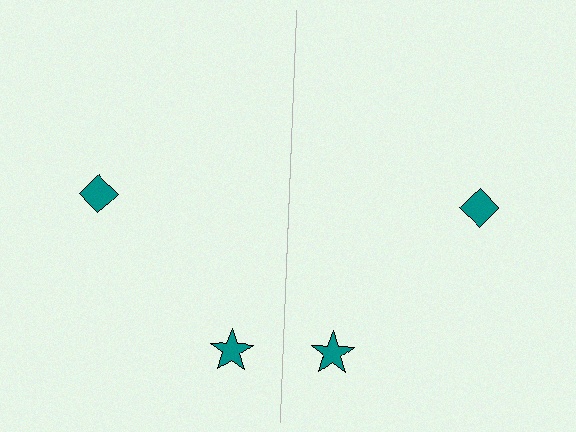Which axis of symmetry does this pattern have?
The pattern has a vertical axis of symmetry running through the center of the image.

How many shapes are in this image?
There are 4 shapes in this image.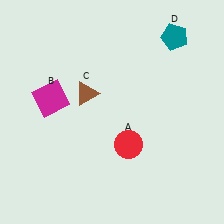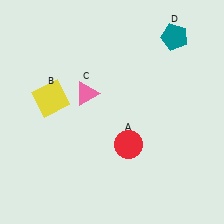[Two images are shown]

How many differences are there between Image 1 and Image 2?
There are 2 differences between the two images.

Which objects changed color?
B changed from magenta to yellow. C changed from brown to pink.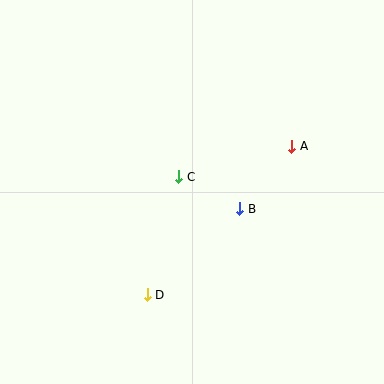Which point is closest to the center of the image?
Point C at (179, 177) is closest to the center.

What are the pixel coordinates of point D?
Point D is at (147, 295).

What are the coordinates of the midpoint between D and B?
The midpoint between D and B is at (193, 252).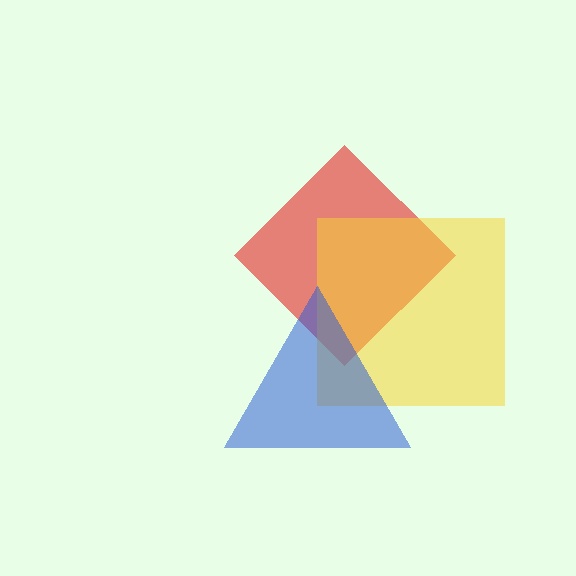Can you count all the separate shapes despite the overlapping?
Yes, there are 3 separate shapes.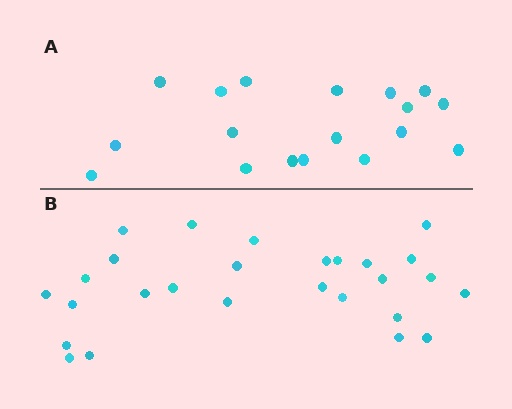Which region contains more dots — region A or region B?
Region B (the bottom region) has more dots.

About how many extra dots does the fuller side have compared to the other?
Region B has roughly 8 or so more dots than region A.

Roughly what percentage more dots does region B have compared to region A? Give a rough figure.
About 50% more.